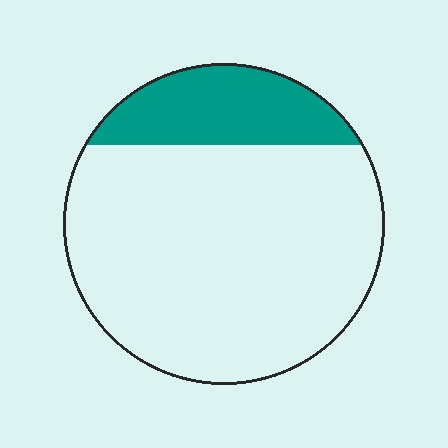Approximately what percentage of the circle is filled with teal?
Approximately 20%.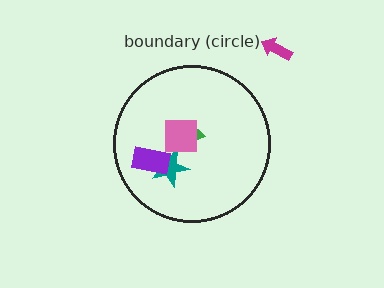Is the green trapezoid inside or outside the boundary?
Inside.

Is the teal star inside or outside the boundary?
Inside.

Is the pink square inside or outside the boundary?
Inside.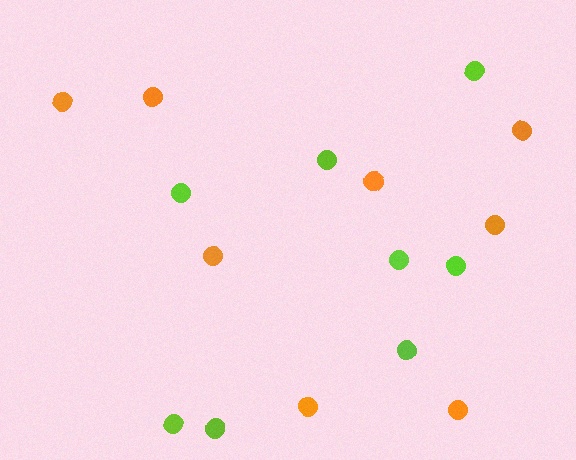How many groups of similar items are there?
There are 2 groups: one group of orange circles (8) and one group of lime circles (8).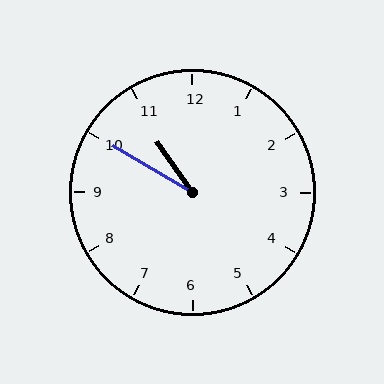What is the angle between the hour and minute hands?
Approximately 25 degrees.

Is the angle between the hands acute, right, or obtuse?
It is acute.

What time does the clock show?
10:50.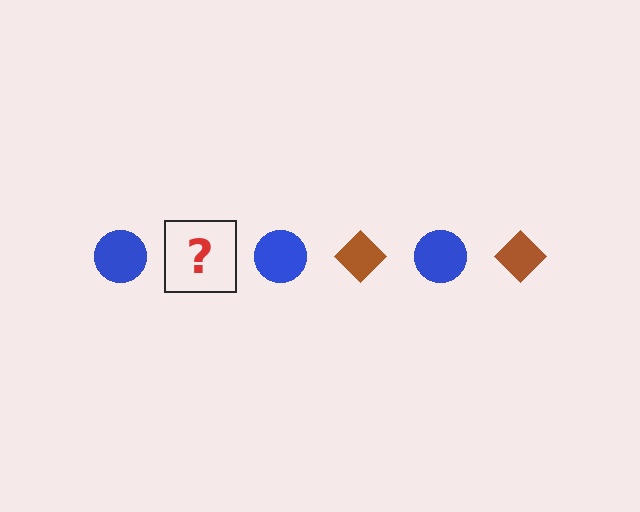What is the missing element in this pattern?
The missing element is a brown diamond.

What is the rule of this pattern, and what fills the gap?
The rule is that the pattern alternates between blue circle and brown diamond. The gap should be filled with a brown diamond.